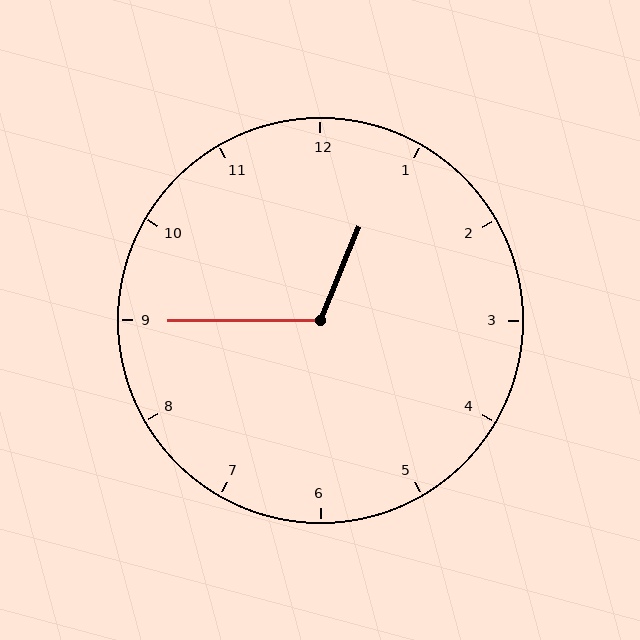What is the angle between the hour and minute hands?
Approximately 112 degrees.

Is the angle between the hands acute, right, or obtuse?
It is obtuse.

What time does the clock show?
12:45.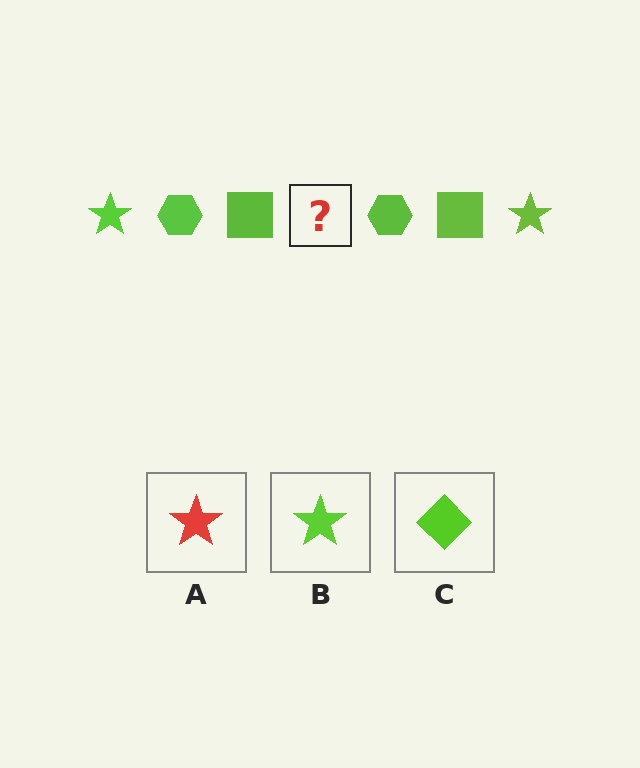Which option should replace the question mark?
Option B.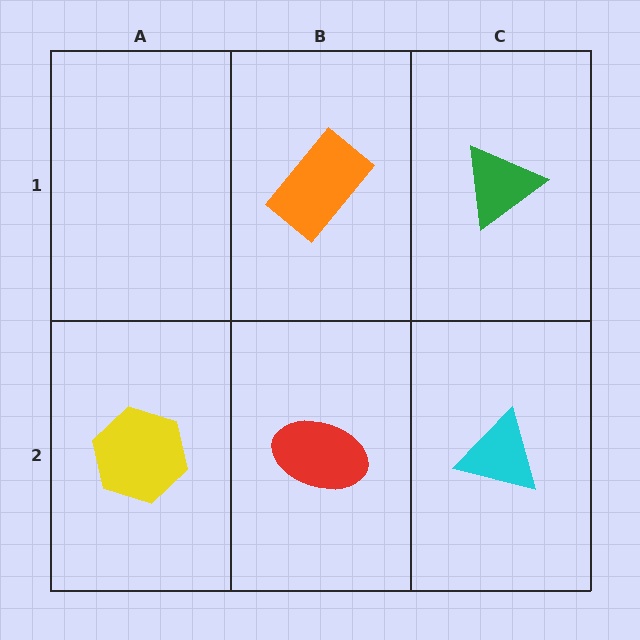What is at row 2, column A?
A yellow hexagon.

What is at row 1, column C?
A green triangle.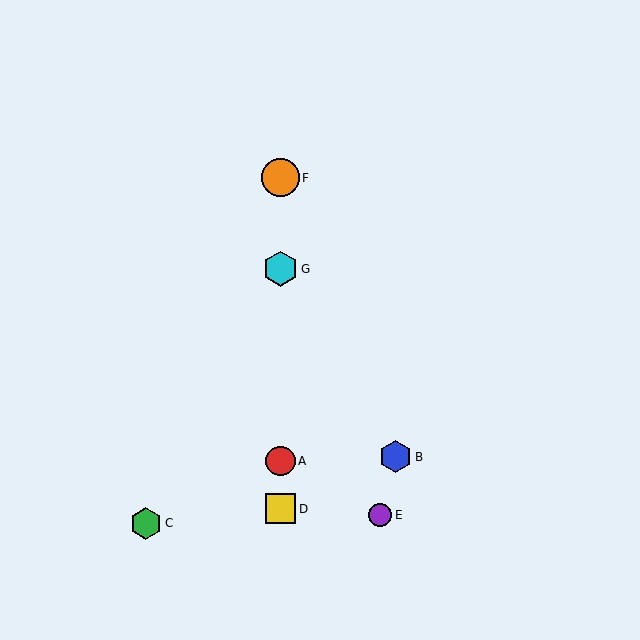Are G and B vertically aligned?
No, G is at x≈280 and B is at x≈396.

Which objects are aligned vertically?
Objects A, D, F, G are aligned vertically.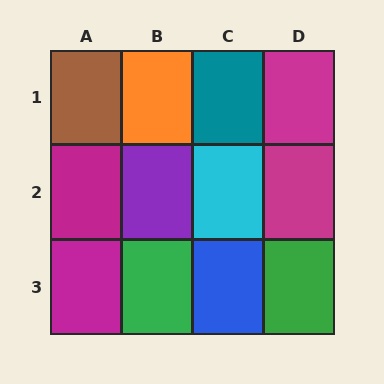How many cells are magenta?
4 cells are magenta.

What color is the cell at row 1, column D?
Magenta.